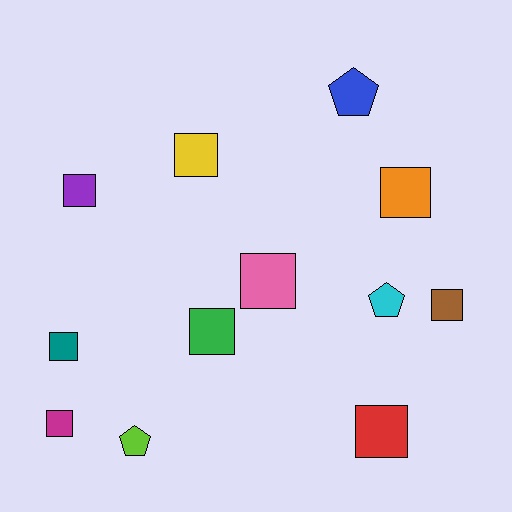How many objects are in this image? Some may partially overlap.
There are 12 objects.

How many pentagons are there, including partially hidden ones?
There are 3 pentagons.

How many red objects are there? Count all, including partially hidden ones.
There is 1 red object.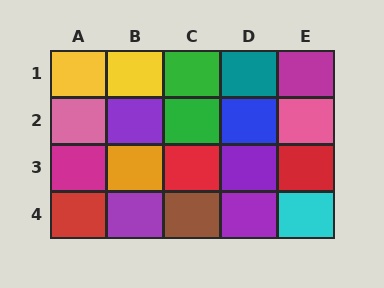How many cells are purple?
4 cells are purple.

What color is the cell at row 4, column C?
Brown.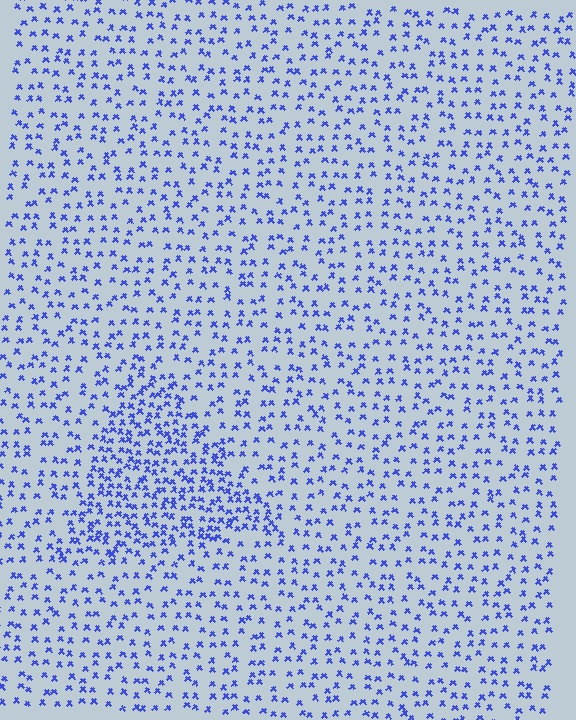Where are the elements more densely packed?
The elements are more densely packed inside the triangle boundary.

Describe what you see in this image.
The image contains small blue elements arranged at two different densities. A triangle-shaped region is visible where the elements are more densely packed than the surrounding area.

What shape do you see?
I see a triangle.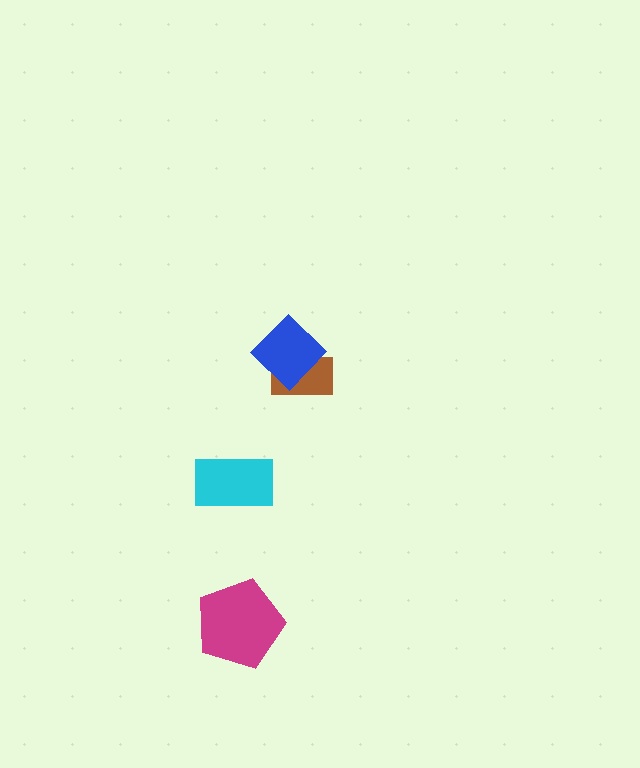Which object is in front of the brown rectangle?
The blue diamond is in front of the brown rectangle.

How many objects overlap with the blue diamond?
1 object overlaps with the blue diamond.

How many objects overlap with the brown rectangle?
1 object overlaps with the brown rectangle.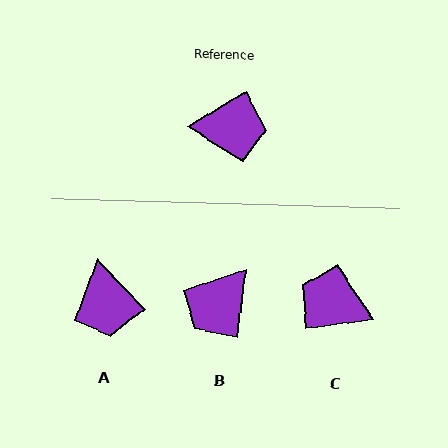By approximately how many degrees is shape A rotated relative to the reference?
Approximately 77 degrees clockwise.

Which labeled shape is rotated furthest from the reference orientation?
C, about 157 degrees away.